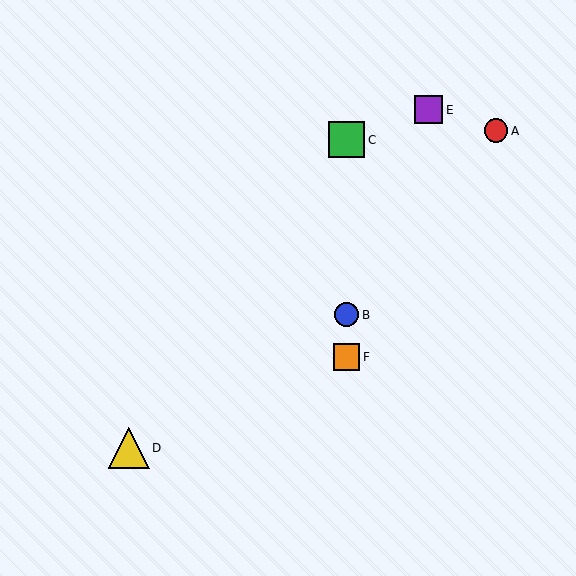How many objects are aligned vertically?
3 objects (B, C, F) are aligned vertically.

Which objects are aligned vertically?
Objects B, C, F are aligned vertically.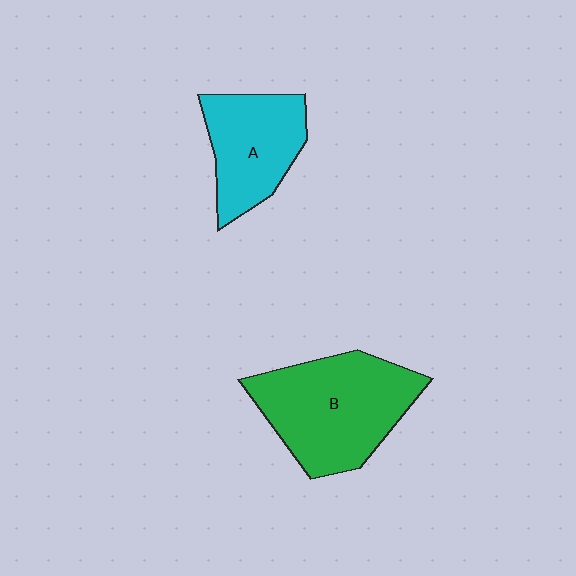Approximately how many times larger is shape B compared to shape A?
Approximately 1.5 times.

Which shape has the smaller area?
Shape A (cyan).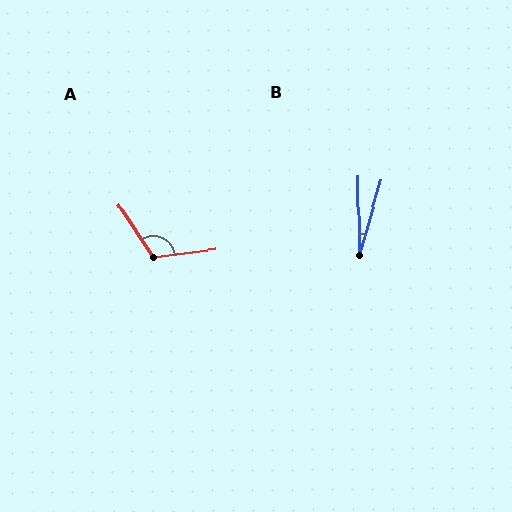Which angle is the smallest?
B, at approximately 17 degrees.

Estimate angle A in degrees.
Approximately 117 degrees.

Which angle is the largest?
A, at approximately 117 degrees.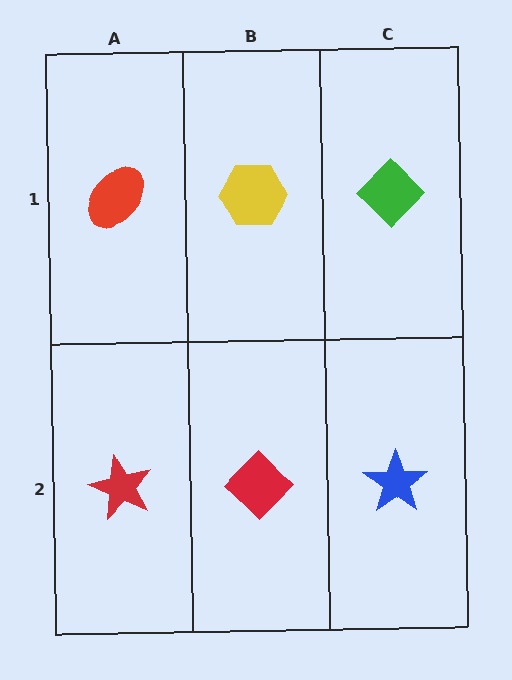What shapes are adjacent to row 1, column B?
A red diamond (row 2, column B), a red ellipse (row 1, column A), a green diamond (row 1, column C).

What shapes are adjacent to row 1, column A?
A red star (row 2, column A), a yellow hexagon (row 1, column B).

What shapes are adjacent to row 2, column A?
A red ellipse (row 1, column A), a red diamond (row 2, column B).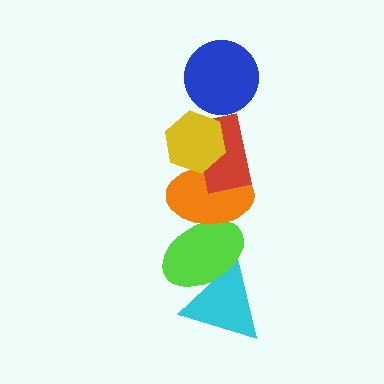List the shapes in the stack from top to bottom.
From top to bottom: the blue circle, the yellow hexagon, the red rectangle, the orange ellipse, the lime ellipse, the cyan triangle.